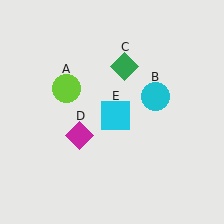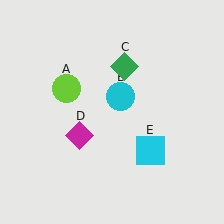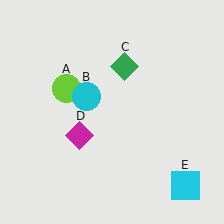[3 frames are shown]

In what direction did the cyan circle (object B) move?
The cyan circle (object B) moved left.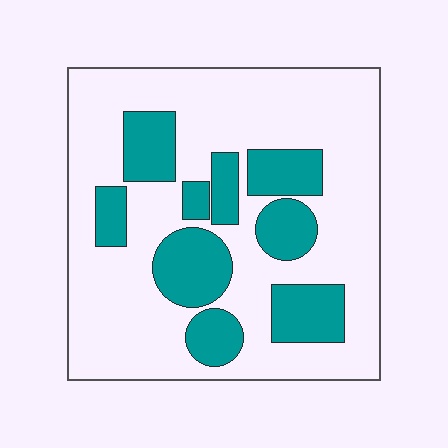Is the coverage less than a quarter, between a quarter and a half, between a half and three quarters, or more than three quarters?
Between a quarter and a half.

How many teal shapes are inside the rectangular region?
9.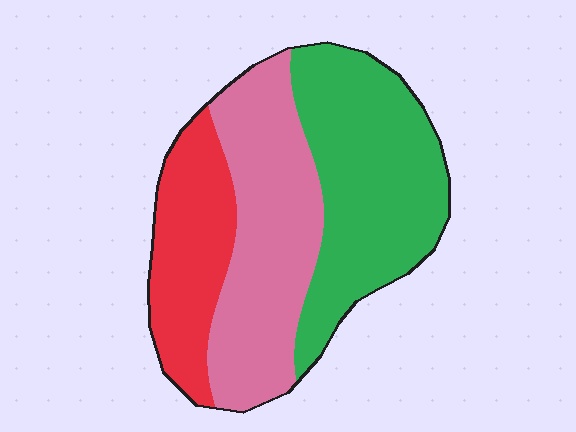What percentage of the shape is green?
Green takes up about two fifths (2/5) of the shape.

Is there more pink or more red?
Pink.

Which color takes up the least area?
Red, at roughly 25%.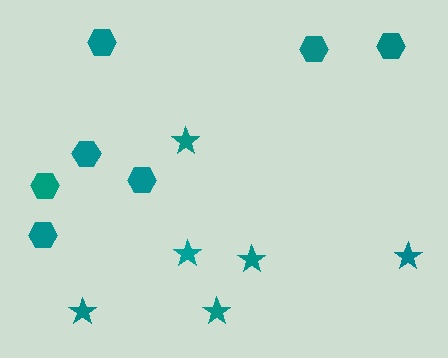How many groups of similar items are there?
There are 2 groups: one group of hexagons (7) and one group of stars (6).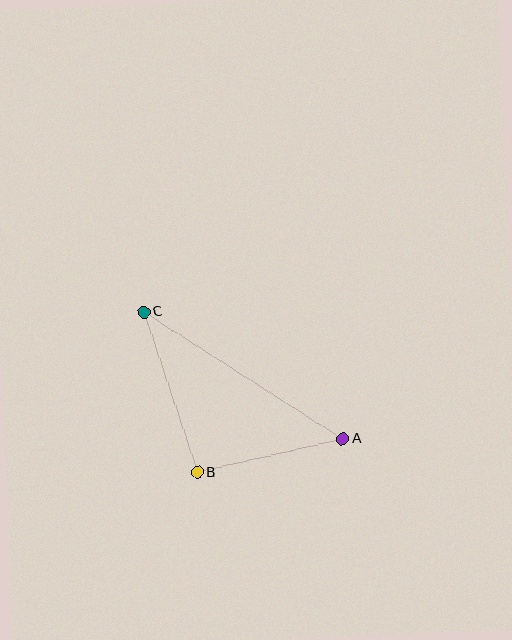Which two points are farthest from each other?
Points A and C are farthest from each other.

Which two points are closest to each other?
Points A and B are closest to each other.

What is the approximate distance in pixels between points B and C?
The distance between B and C is approximately 169 pixels.